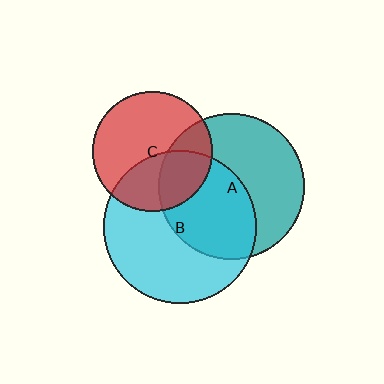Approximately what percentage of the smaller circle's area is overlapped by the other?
Approximately 50%.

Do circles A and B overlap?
Yes.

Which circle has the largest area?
Circle B (cyan).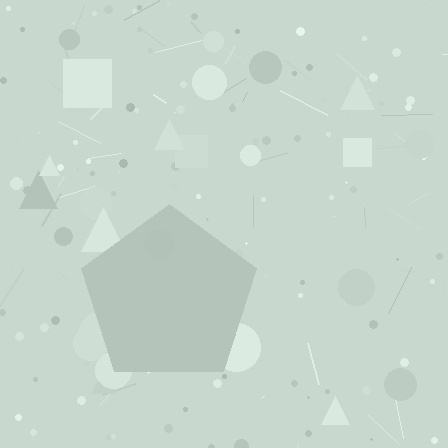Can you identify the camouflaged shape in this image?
The camouflaged shape is a pentagon.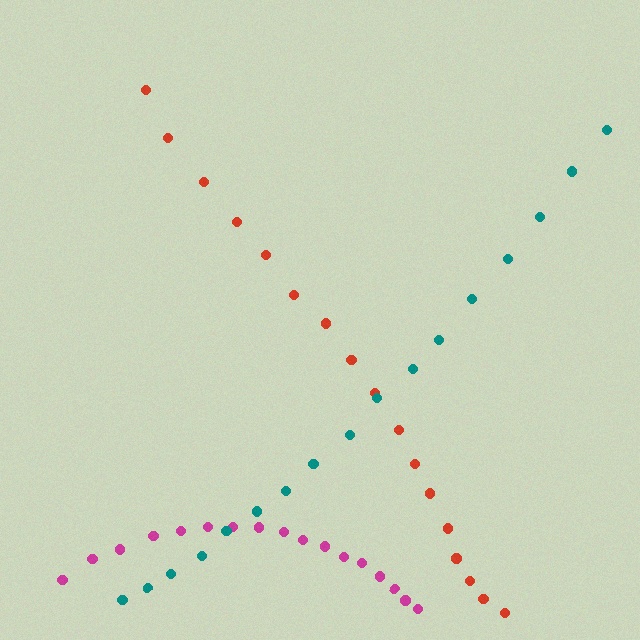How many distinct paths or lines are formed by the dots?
There are 3 distinct paths.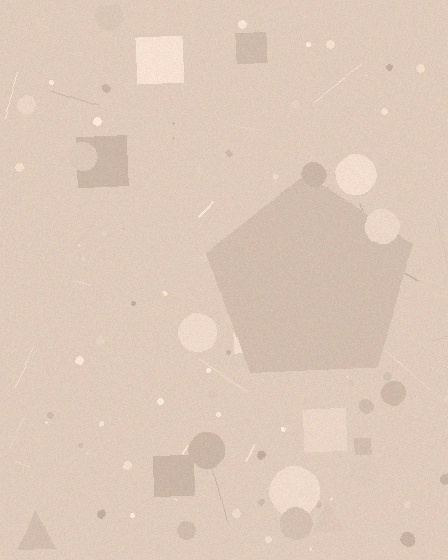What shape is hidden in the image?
A pentagon is hidden in the image.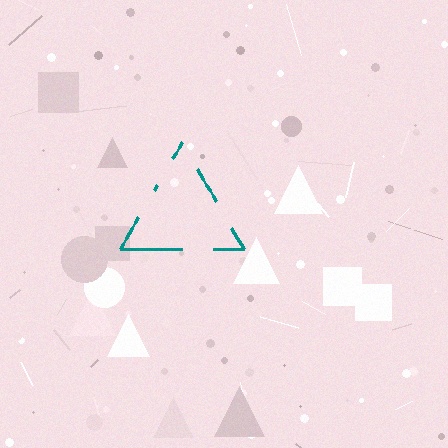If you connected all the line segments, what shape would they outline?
They would outline a triangle.